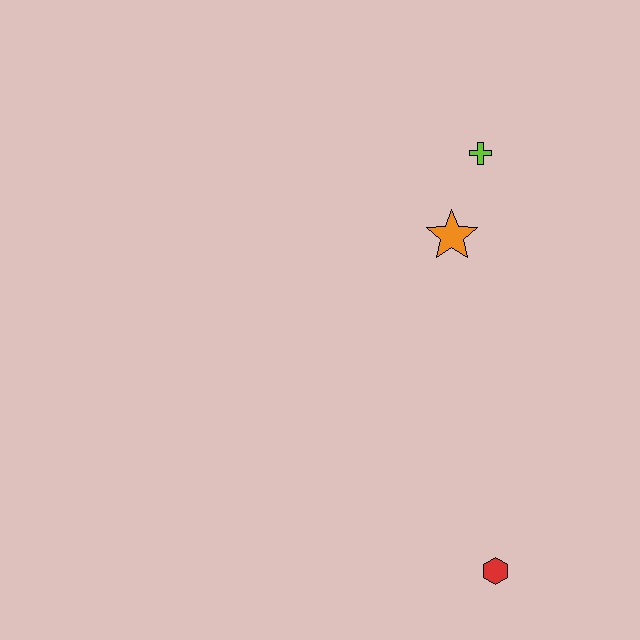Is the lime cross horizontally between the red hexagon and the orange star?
Yes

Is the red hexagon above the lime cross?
No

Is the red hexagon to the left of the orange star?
No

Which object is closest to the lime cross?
The orange star is closest to the lime cross.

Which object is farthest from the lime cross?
The red hexagon is farthest from the lime cross.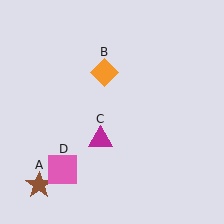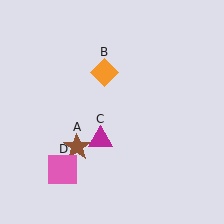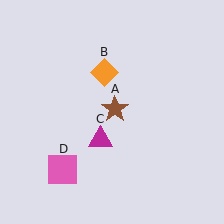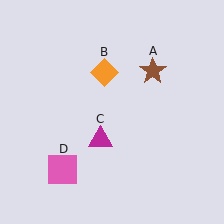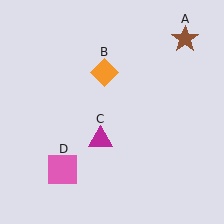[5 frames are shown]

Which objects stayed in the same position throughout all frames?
Orange diamond (object B) and magenta triangle (object C) and pink square (object D) remained stationary.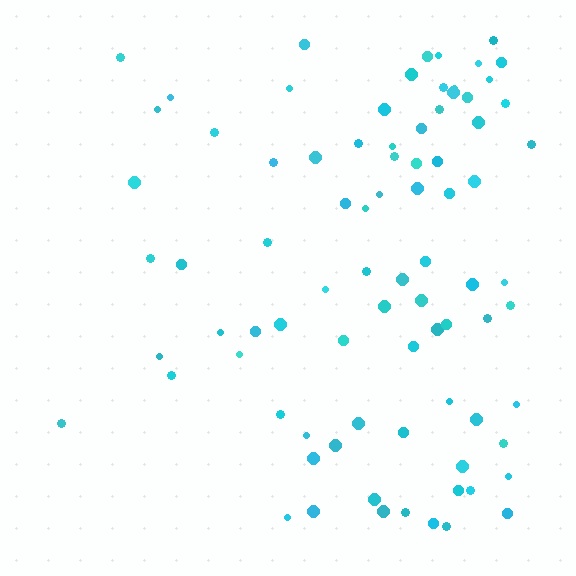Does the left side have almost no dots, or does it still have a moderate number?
Still a moderate number, just noticeably fewer than the right.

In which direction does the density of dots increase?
From left to right, with the right side densest.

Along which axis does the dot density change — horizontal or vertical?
Horizontal.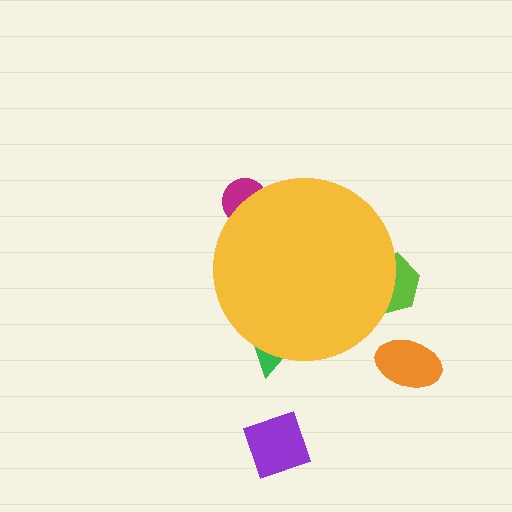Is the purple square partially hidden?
No, the purple square is fully visible.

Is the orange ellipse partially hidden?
No, the orange ellipse is fully visible.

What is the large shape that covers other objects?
A yellow circle.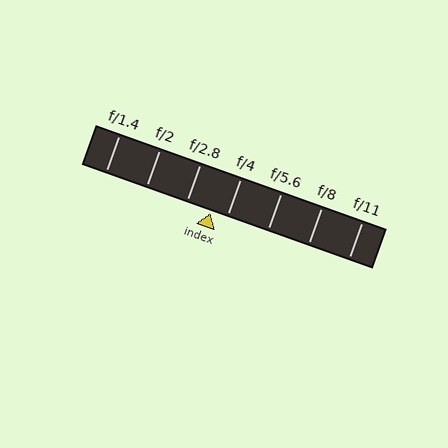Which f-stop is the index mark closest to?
The index mark is closest to f/4.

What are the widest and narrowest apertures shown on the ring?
The widest aperture shown is f/1.4 and the narrowest is f/11.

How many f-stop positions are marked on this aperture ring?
There are 7 f-stop positions marked.